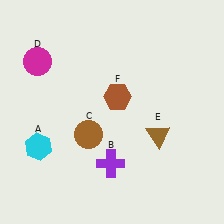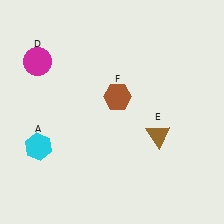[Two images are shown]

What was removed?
The purple cross (B), the brown circle (C) were removed in Image 2.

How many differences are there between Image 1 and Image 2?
There are 2 differences between the two images.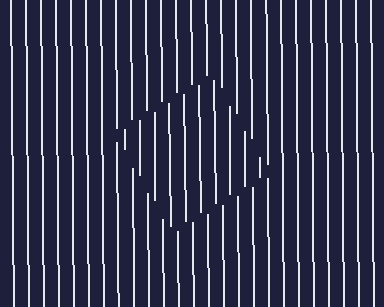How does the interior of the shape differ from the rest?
The interior of the shape contains the same grating, shifted by half a period — the contour is defined by the phase discontinuity where line-ends from the inner and outer gratings abut.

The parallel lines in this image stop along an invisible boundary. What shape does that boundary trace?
An illusory square. The interior of the shape contains the same grating, shifted by half a period — the contour is defined by the phase discontinuity where line-ends from the inner and outer gratings abut.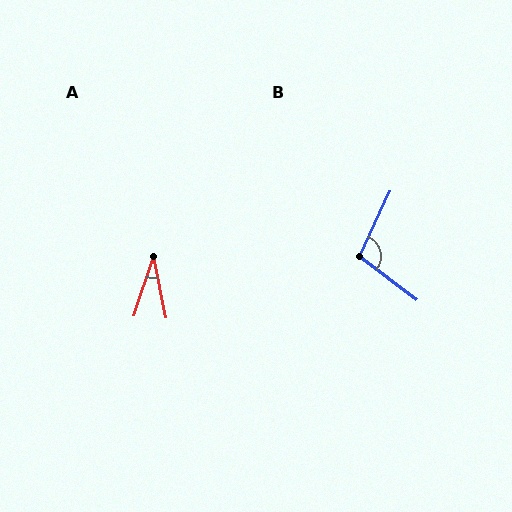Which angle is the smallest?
A, at approximately 29 degrees.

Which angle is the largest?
B, at approximately 103 degrees.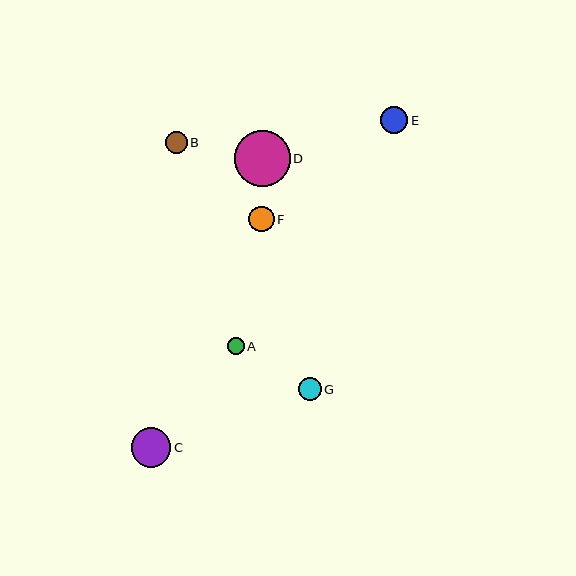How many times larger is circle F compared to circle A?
Circle F is approximately 1.5 times the size of circle A.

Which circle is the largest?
Circle D is the largest with a size of approximately 56 pixels.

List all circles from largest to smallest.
From largest to smallest: D, C, E, F, G, B, A.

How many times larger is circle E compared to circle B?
Circle E is approximately 1.2 times the size of circle B.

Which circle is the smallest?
Circle A is the smallest with a size of approximately 17 pixels.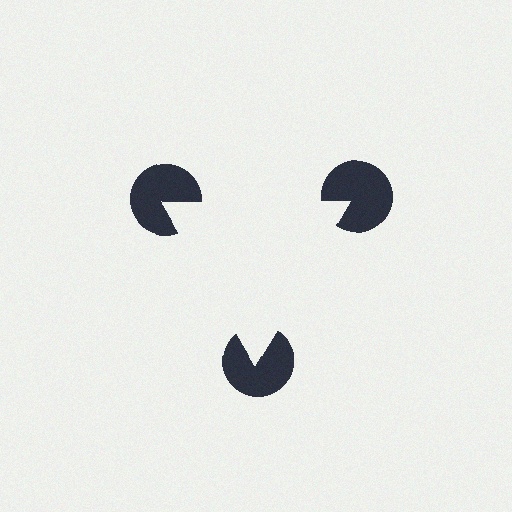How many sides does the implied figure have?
3 sides.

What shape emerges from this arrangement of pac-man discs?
An illusory triangle — its edges are inferred from the aligned wedge cuts in the pac-man discs, not physically drawn.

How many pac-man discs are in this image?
There are 3 — one at each vertex of the illusory triangle.